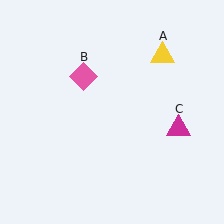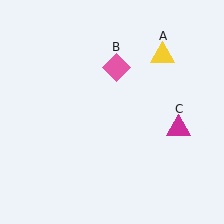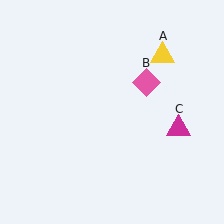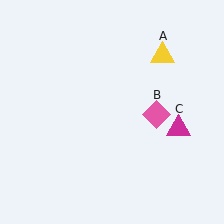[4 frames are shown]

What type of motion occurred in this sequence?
The pink diamond (object B) rotated clockwise around the center of the scene.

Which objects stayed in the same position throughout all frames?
Yellow triangle (object A) and magenta triangle (object C) remained stationary.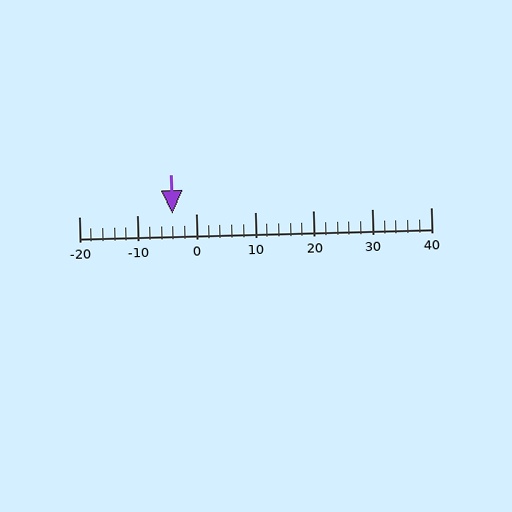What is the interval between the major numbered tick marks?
The major tick marks are spaced 10 units apart.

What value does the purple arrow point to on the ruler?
The purple arrow points to approximately -4.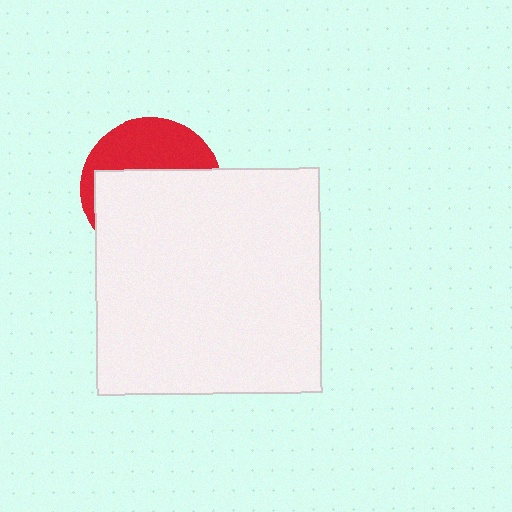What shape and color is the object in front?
The object in front is a white square.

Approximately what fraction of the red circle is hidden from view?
Roughly 63% of the red circle is hidden behind the white square.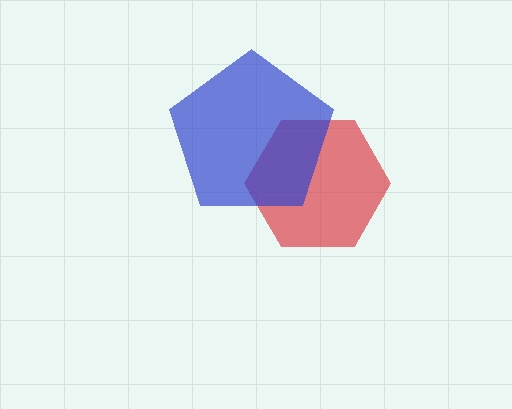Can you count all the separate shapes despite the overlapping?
Yes, there are 2 separate shapes.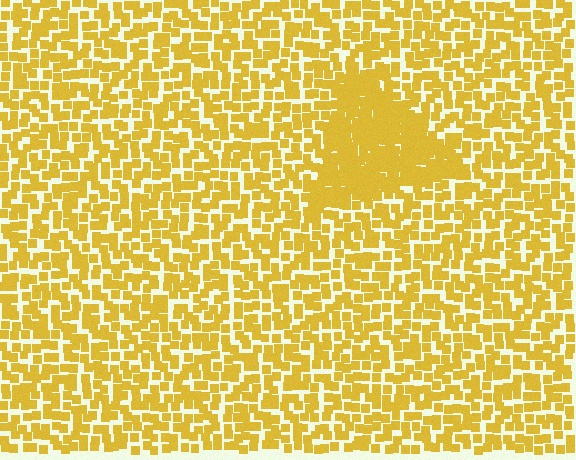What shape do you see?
I see a triangle.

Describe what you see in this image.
The image contains small yellow elements arranged at two different densities. A triangle-shaped region is visible where the elements are more densely packed than the surrounding area.